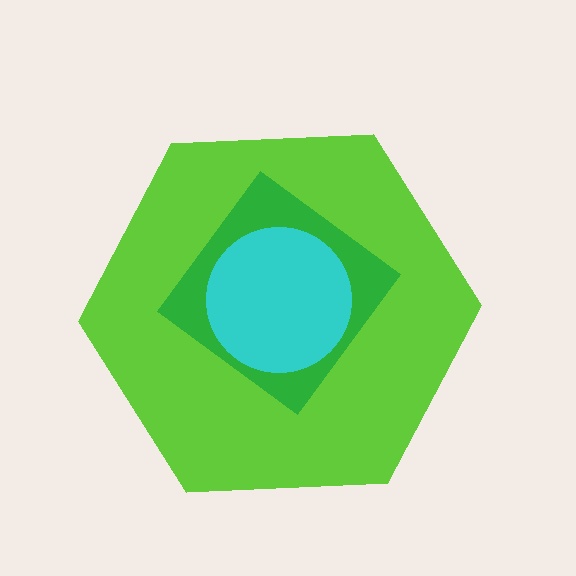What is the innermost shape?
The cyan circle.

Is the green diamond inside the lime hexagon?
Yes.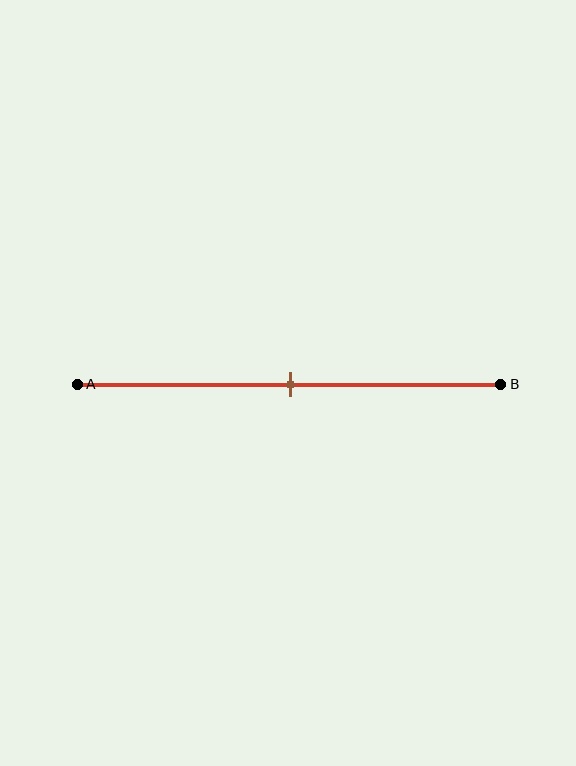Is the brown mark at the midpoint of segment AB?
Yes, the mark is approximately at the midpoint.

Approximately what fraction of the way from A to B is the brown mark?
The brown mark is approximately 50% of the way from A to B.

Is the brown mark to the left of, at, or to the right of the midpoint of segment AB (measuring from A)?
The brown mark is approximately at the midpoint of segment AB.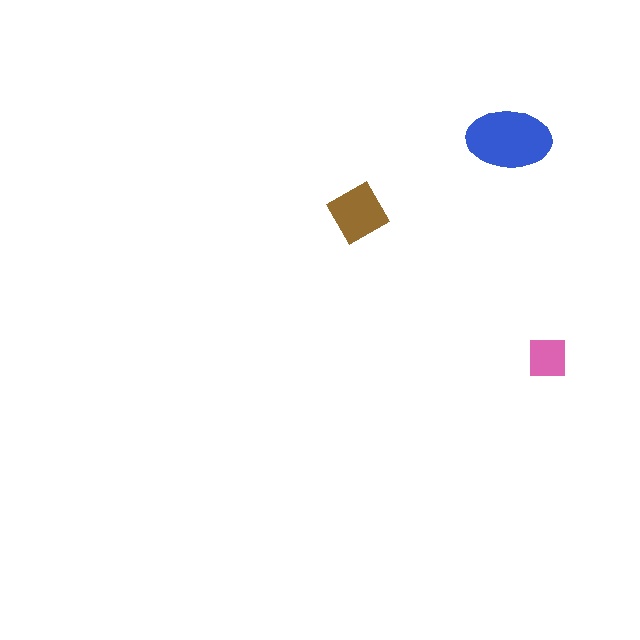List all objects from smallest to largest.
The pink square, the brown diamond, the blue ellipse.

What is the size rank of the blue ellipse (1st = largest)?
1st.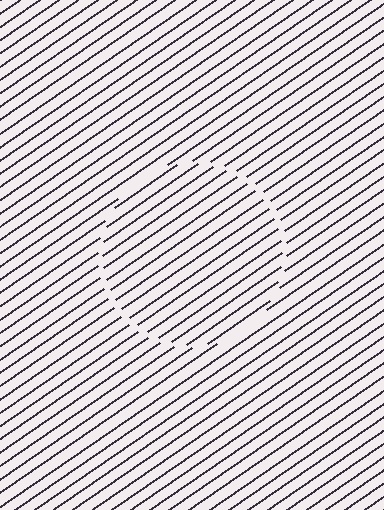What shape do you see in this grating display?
An illusory circle. The interior of the shape contains the same grating, shifted by half a period — the contour is defined by the phase discontinuity where line-ends from the inner and outer gratings abut.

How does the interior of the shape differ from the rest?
The interior of the shape contains the same grating, shifted by half a period — the contour is defined by the phase discontinuity where line-ends from the inner and outer gratings abut.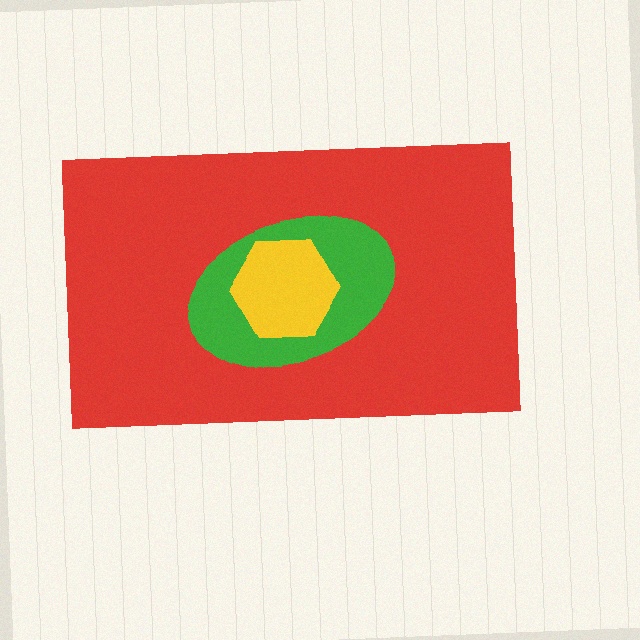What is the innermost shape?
The yellow hexagon.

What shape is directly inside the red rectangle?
The green ellipse.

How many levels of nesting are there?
3.